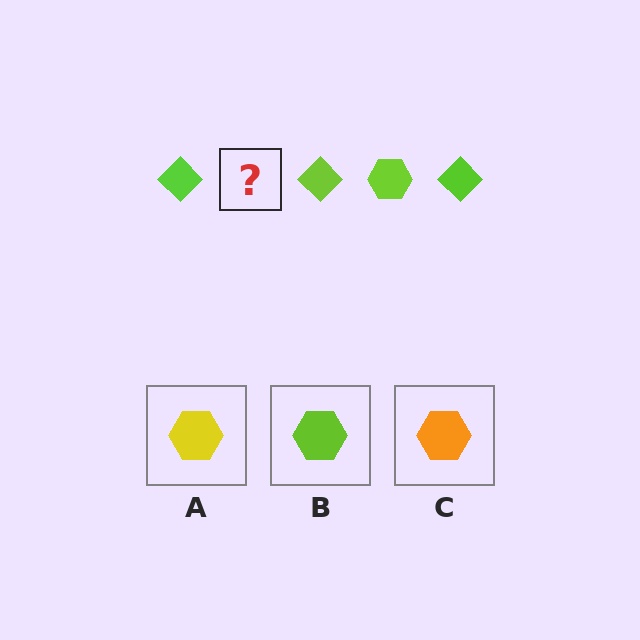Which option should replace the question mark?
Option B.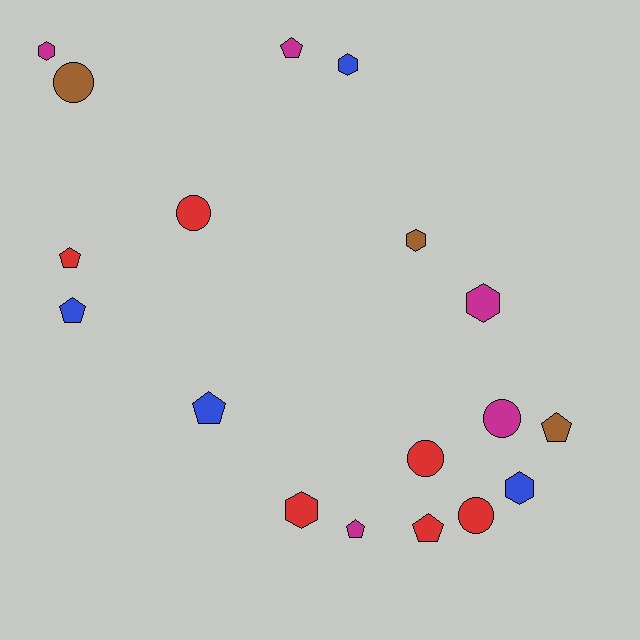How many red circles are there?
There are 3 red circles.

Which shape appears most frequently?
Pentagon, with 7 objects.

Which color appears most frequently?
Red, with 6 objects.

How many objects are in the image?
There are 18 objects.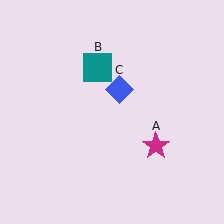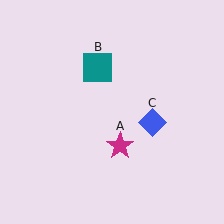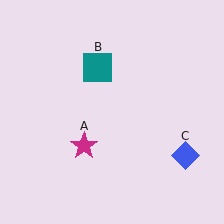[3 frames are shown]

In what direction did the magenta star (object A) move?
The magenta star (object A) moved left.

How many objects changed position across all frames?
2 objects changed position: magenta star (object A), blue diamond (object C).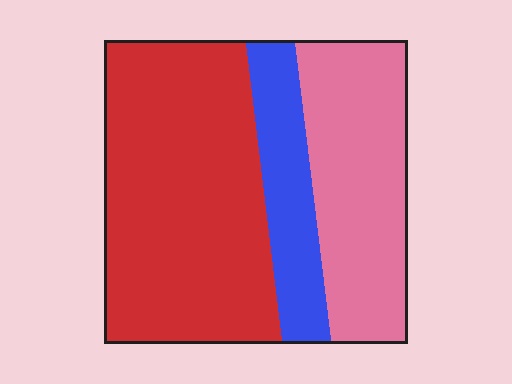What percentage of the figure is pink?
Pink takes up about one third (1/3) of the figure.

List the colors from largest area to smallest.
From largest to smallest: red, pink, blue.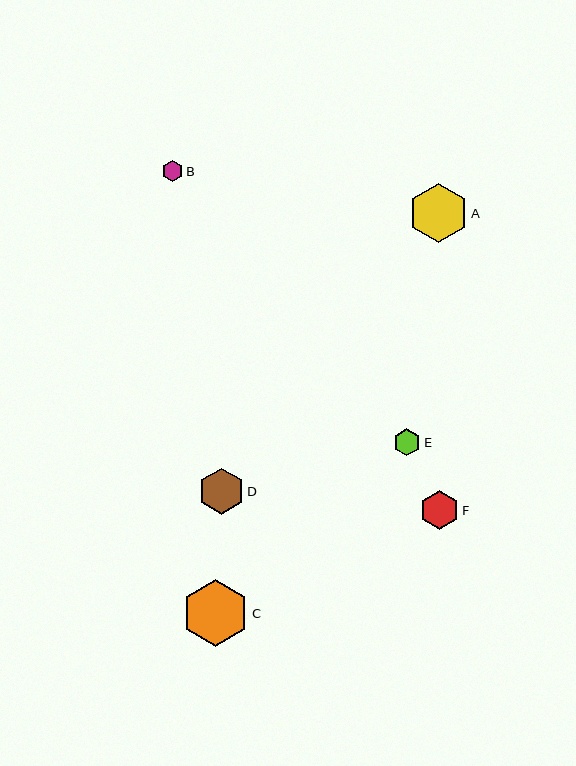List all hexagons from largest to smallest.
From largest to smallest: C, A, D, F, E, B.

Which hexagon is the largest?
Hexagon C is the largest with a size of approximately 67 pixels.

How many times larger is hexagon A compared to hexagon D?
Hexagon A is approximately 1.3 times the size of hexagon D.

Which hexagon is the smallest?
Hexagon B is the smallest with a size of approximately 21 pixels.